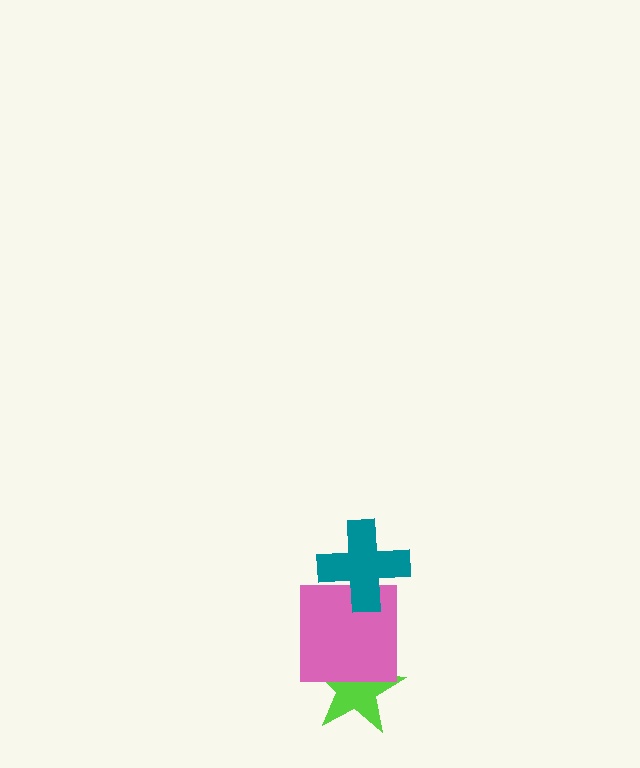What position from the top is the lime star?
The lime star is 3rd from the top.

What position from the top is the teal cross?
The teal cross is 1st from the top.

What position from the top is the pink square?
The pink square is 2nd from the top.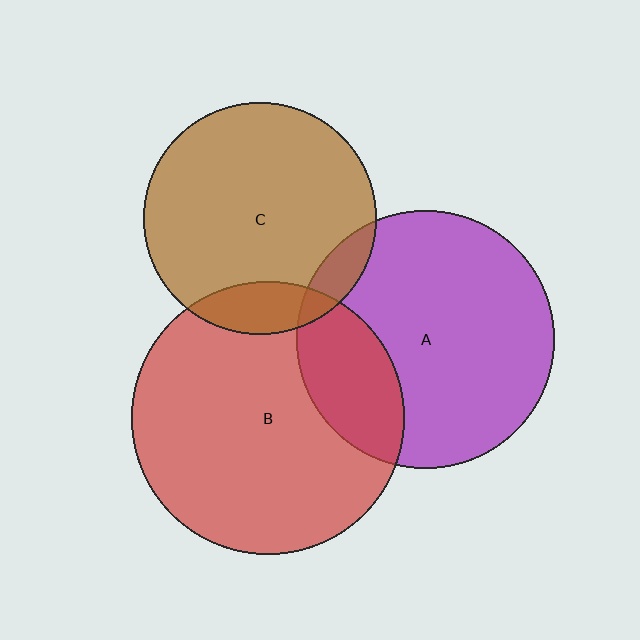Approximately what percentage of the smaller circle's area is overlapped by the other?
Approximately 10%.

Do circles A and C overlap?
Yes.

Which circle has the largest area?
Circle B (red).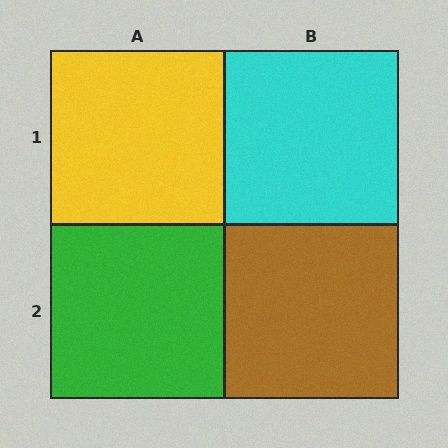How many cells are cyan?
1 cell is cyan.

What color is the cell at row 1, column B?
Cyan.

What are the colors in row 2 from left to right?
Green, brown.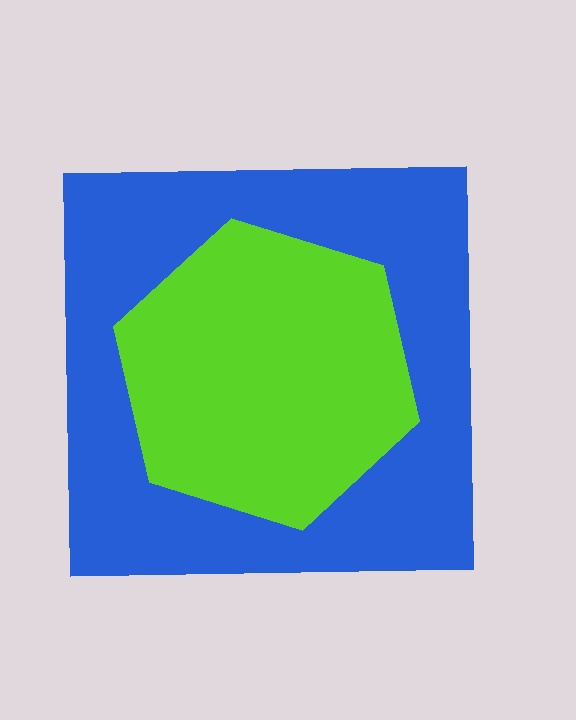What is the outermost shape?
The blue square.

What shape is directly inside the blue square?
The lime hexagon.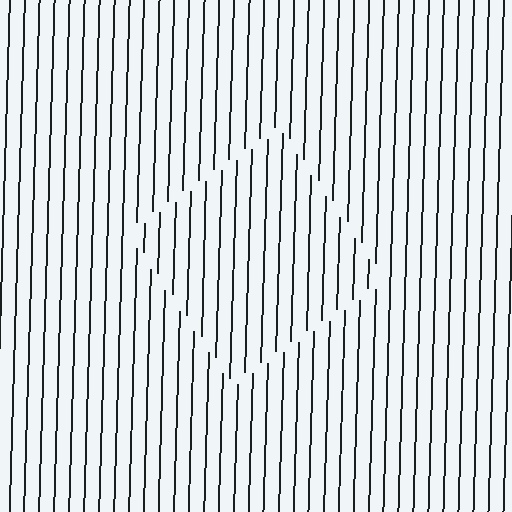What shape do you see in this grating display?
An illusory square. The interior of the shape contains the same grating, shifted by half a period — the contour is defined by the phase discontinuity where line-ends from the inner and outer gratings abut.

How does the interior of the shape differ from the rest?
The interior of the shape contains the same grating, shifted by half a period — the contour is defined by the phase discontinuity where line-ends from the inner and outer gratings abut.